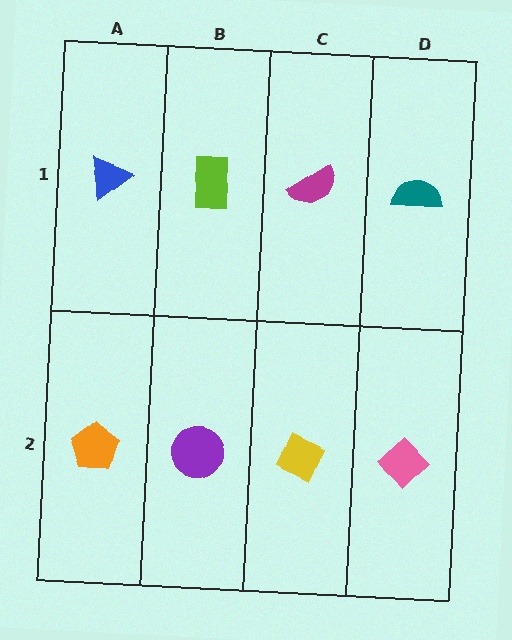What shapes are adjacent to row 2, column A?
A blue triangle (row 1, column A), a purple circle (row 2, column B).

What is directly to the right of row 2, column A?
A purple circle.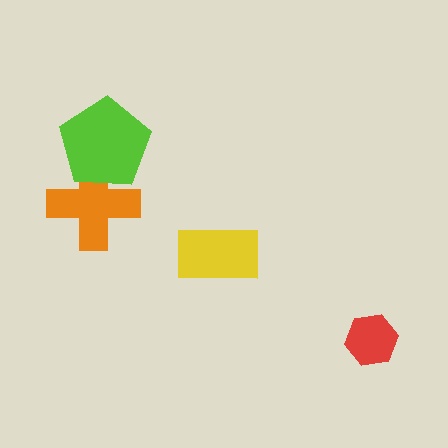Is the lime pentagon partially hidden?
No, no other shape covers it.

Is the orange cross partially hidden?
Yes, it is partially covered by another shape.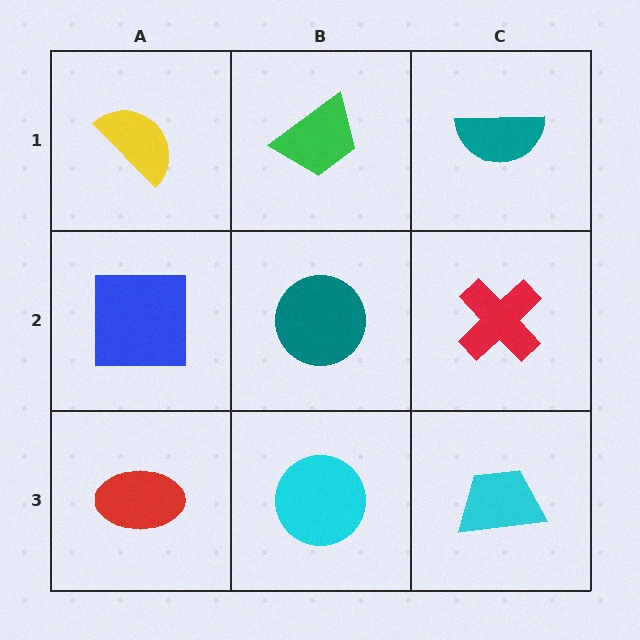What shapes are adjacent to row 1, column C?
A red cross (row 2, column C), a green trapezoid (row 1, column B).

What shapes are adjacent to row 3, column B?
A teal circle (row 2, column B), a red ellipse (row 3, column A), a cyan trapezoid (row 3, column C).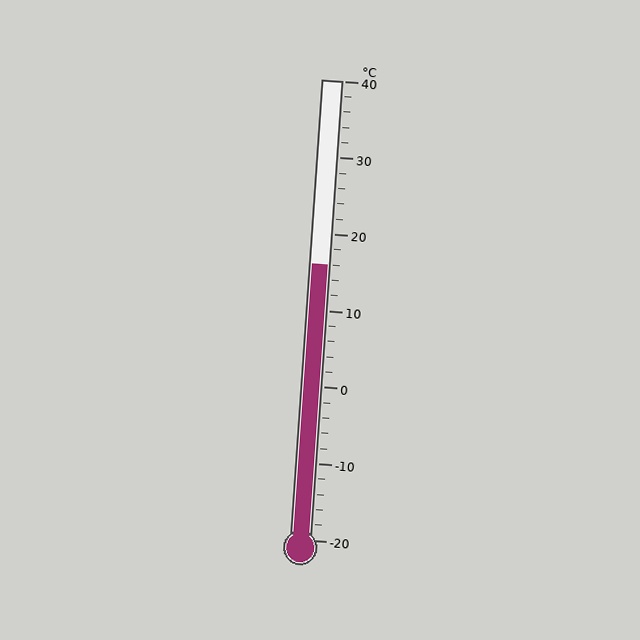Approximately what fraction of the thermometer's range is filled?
The thermometer is filled to approximately 60% of its range.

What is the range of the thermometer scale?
The thermometer scale ranges from -20°C to 40°C.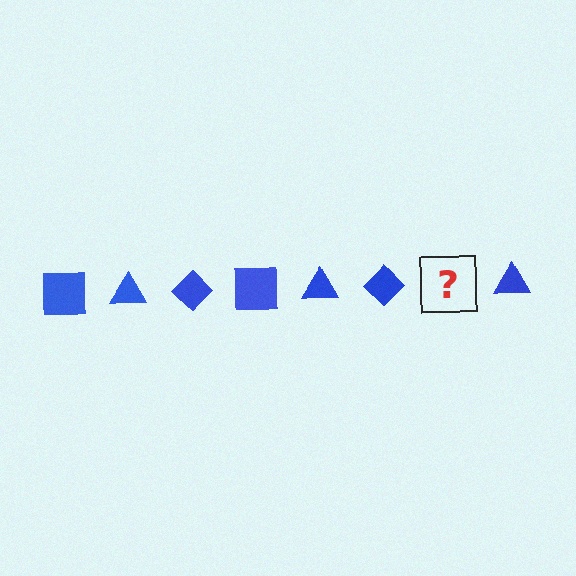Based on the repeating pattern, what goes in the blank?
The blank should be a blue square.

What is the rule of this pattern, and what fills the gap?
The rule is that the pattern cycles through square, triangle, diamond shapes in blue. The gap should be filled with a blue square.